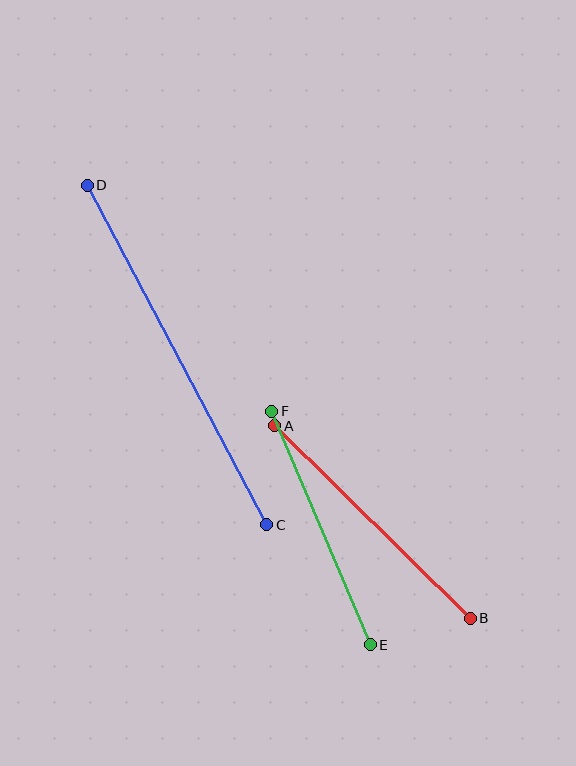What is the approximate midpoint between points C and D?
The midpoint is at approximately (177, 355) pixels.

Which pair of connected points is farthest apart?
Points C and D are farthest apart.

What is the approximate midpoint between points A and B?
The midpoint is at approximately (373, 522) pixels.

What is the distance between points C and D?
The distance is approximately 384 pixels.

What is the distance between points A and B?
The distance is approximately 275 pixels.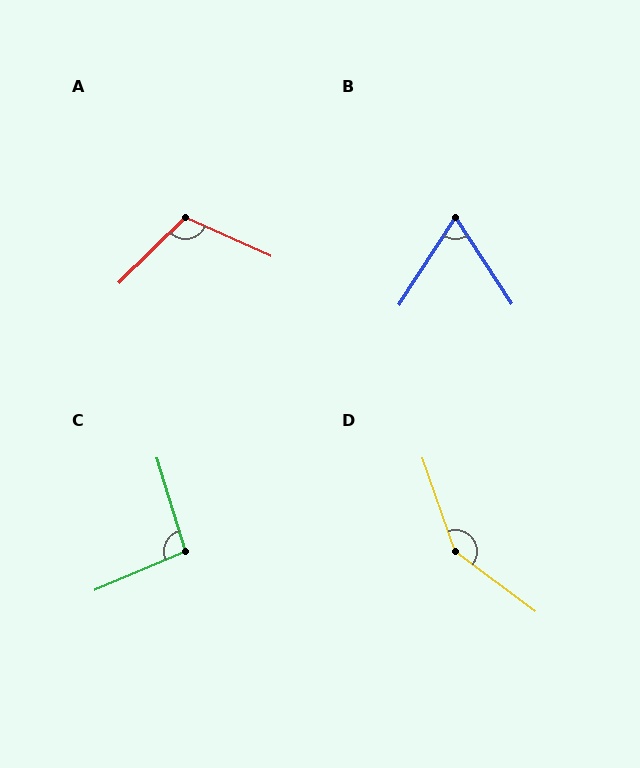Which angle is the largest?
D, at approximately 146 degrees.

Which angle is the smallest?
B, at approximately 66 degrees.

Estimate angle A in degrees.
Approximately 111 degrees.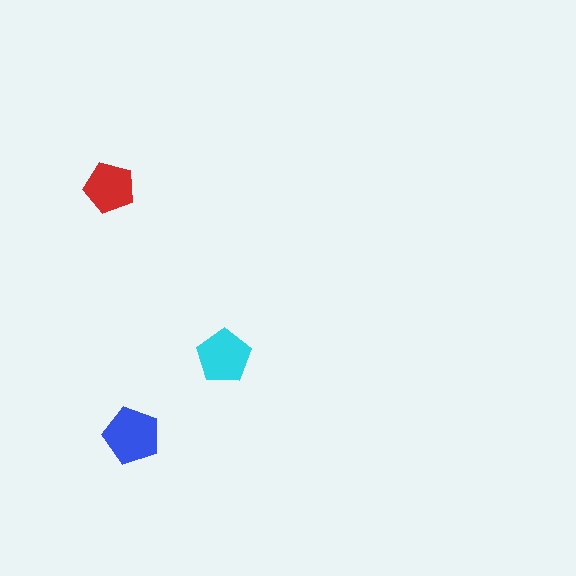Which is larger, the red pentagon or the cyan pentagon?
The cyan one.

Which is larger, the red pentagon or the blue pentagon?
The blue one.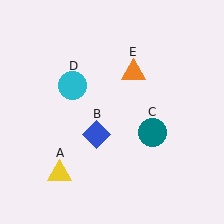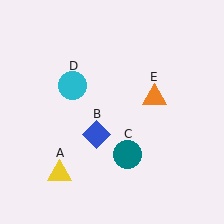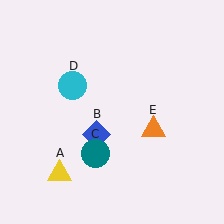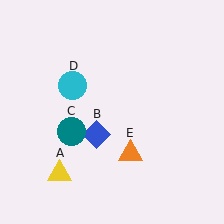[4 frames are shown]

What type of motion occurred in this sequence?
The teal circle (object C), orange triangle (object E) rotated clockwise around the center of the scene.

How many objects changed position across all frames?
2 objects changed position: teal circle (object C), orange triangle (object E).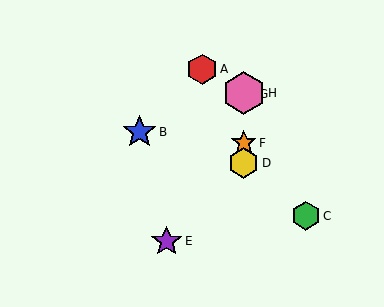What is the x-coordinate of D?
Object D is at x≈244.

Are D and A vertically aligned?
No, D is at x≈244 and A is at x≈202.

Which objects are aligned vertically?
Objects D, F, G, H are aligned vertically.